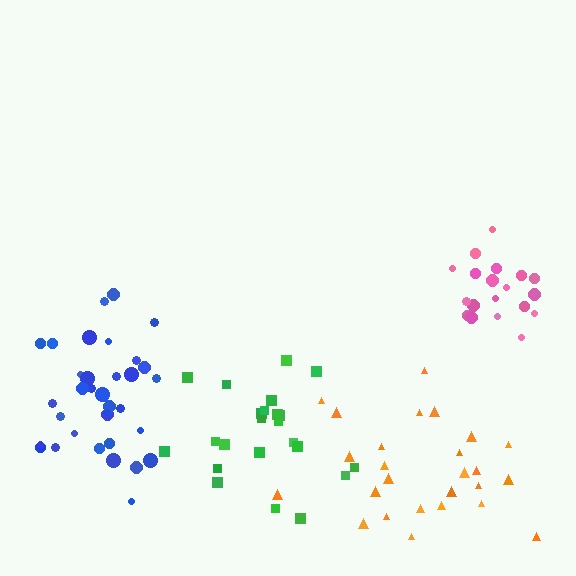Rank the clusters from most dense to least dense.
pink, blue, orange, green.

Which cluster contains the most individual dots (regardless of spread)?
Blue (35).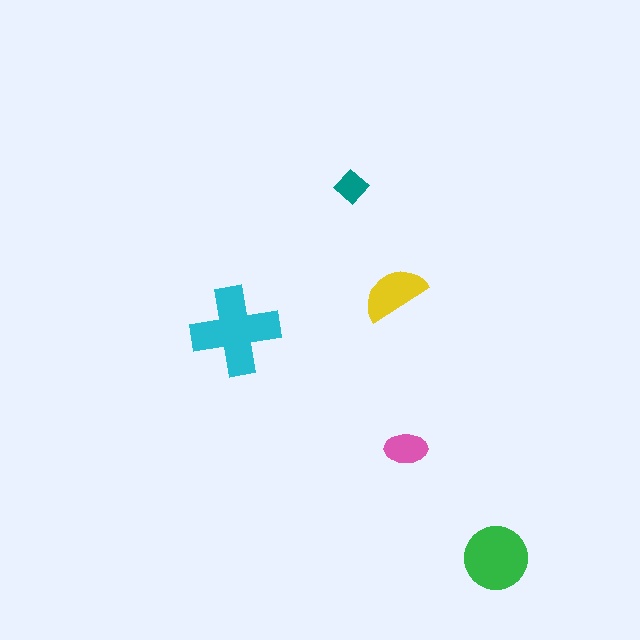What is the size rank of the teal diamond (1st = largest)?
5th.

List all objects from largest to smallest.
The cyan cross, the green circle, the yellow semicircle, the pink ellipse, the teal diamond.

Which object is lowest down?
The green circle is bottommost.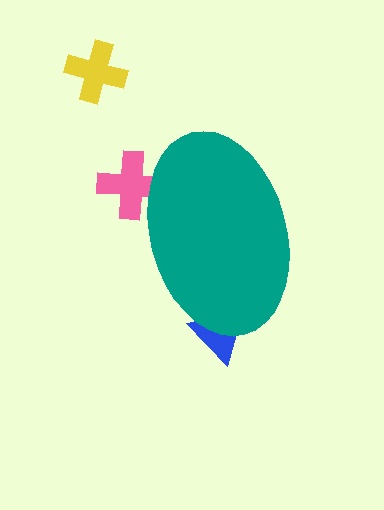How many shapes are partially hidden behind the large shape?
2 shapes are partially hidden.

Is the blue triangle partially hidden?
Yes, the blue triangle is partially hidden behind the teal ellipse.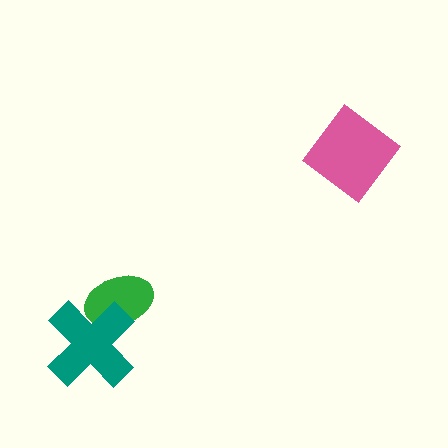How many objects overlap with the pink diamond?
0 objects overlap with the pink diamond.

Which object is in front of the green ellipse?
The teal cross is in front of the green ellipse.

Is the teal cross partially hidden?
No, no other shape covers it.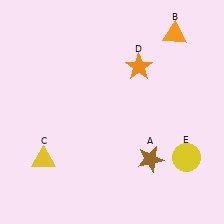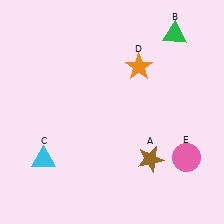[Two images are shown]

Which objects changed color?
B changed from orange to green. C changed from yellow to cyan. E changed from yellow to pink.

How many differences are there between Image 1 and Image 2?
There are 3 differences between the two images.